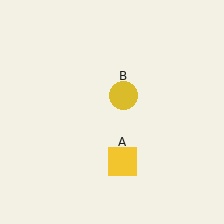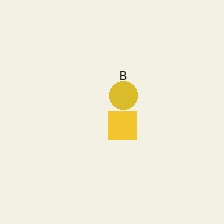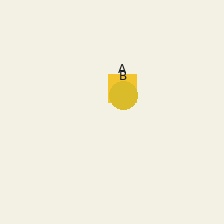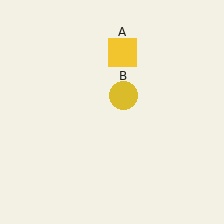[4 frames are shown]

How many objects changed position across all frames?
1 object changed position: yellow square (object A).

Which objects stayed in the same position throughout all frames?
Yellow circle (object B) remained stationary.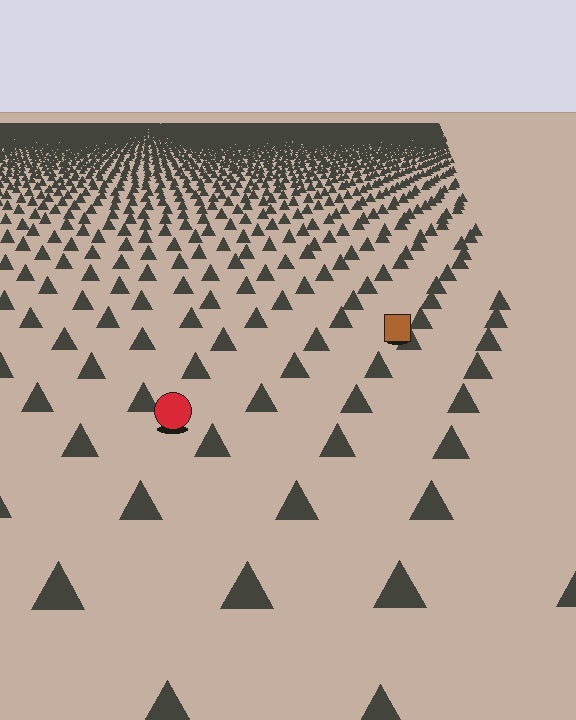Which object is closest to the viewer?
The red circle is closest. The texture marks near it are larger and more spread out.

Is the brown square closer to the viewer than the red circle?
No. The red circle is closer — you can tell from the texture gradient: the ground texture is coarser near it.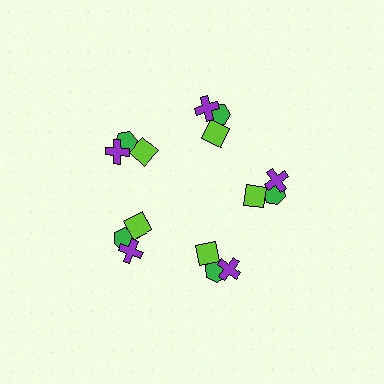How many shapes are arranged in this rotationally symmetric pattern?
There are 15 shapes, arranged in 5 groups of 3.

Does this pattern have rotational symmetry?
Yes, this pattern has 5-fold rotational symmetry. It looks the same after rotating 72 degrees around the center.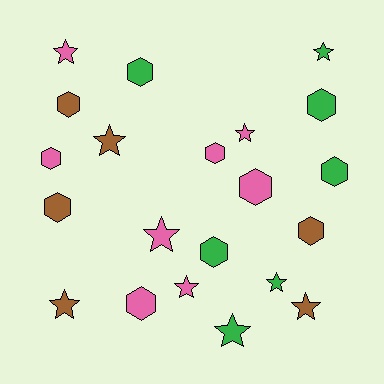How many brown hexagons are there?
There are 3 brown hexagons.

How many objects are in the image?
There are 21 objects.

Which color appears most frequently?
Pink, with 8 objects.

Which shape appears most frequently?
Hexagon, with 11 objects.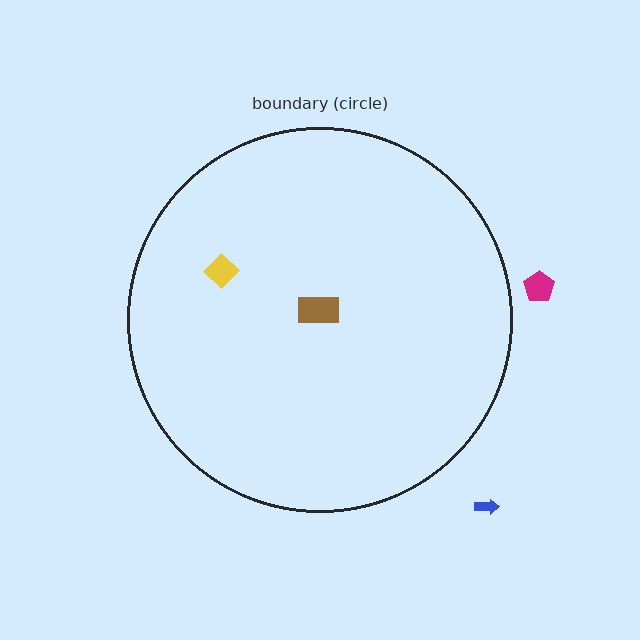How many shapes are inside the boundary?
2 inside, 2 outside.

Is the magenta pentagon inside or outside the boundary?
Outside.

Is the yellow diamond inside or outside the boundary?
Inside.